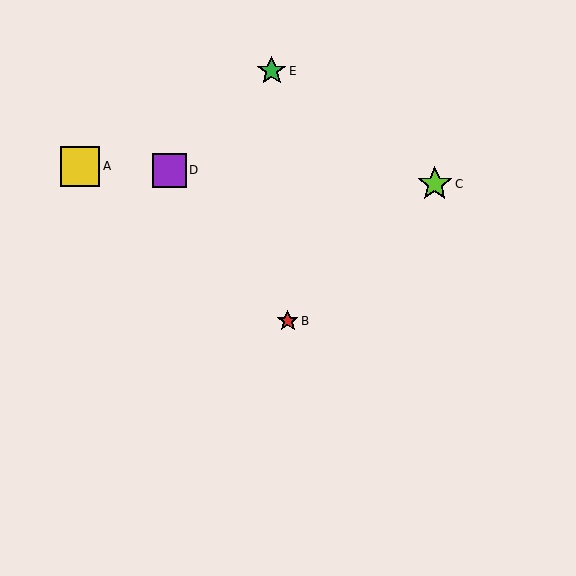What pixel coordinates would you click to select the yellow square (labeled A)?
Click at (80, 166) to select the yellow square A.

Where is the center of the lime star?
The center of the lime star is at (435, 184).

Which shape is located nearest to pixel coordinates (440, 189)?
The lime star (labeled C) at (435, 184) is nearest to that location.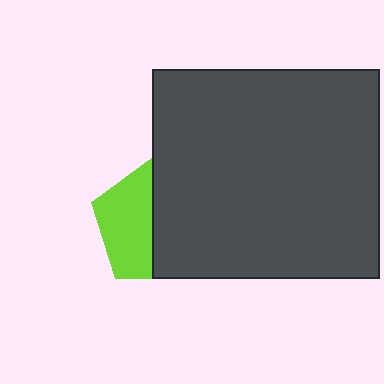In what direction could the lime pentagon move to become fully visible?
The lime pentagon could move left. That would shift it out from behind the dark gray rectangle entirely.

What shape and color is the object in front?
The object in front is a dark gray rectangle.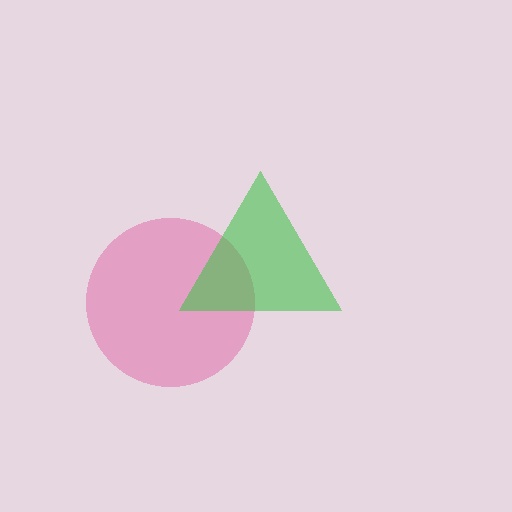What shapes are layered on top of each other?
The layered shapes are: a pink circle, a green triangle.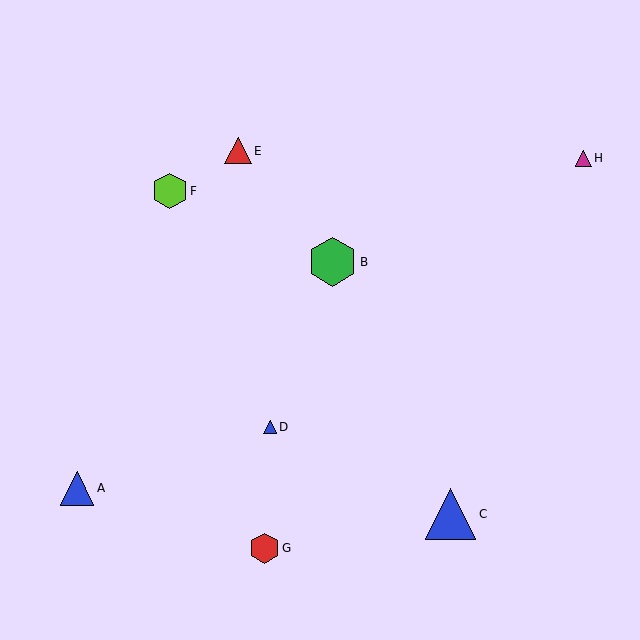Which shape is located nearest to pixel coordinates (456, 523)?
The blue triangle (labeled C) at (450, 514) is nearest to that location.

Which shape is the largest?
The blue triangle (labeled C) is the largest.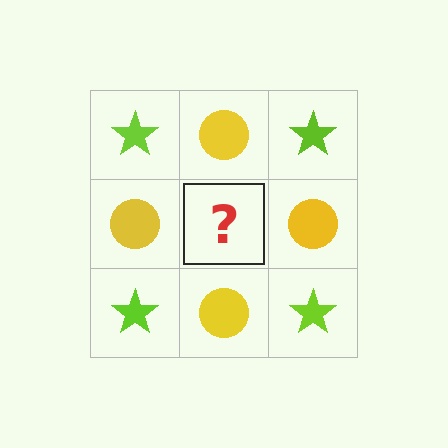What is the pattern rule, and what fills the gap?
The rule is that it alternates lime star and yellow circle in a checkerboard pattern. The gap should be filled with a lime star.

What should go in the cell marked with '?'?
The missing cell should contain a lime star.